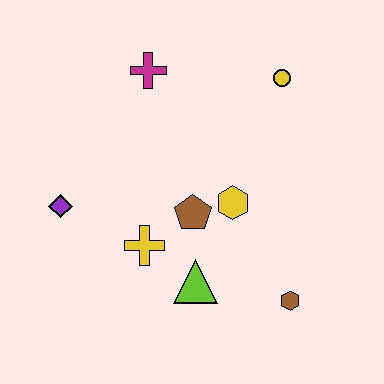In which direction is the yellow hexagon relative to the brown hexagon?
The yellow hexagon is above the brown hexagon.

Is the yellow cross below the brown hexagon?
No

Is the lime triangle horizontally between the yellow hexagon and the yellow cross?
Yes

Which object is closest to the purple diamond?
The yellow cross is closest to the purple diamond.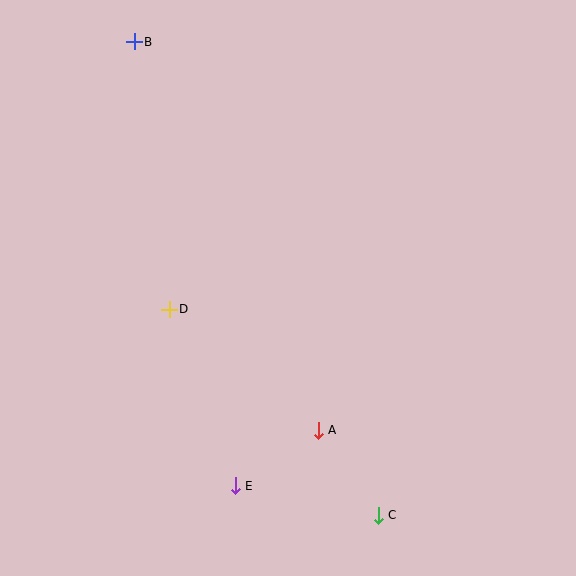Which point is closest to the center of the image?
Point D at (169, 309) is closest to the center.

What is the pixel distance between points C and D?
The distance between C and D is 293 pixels.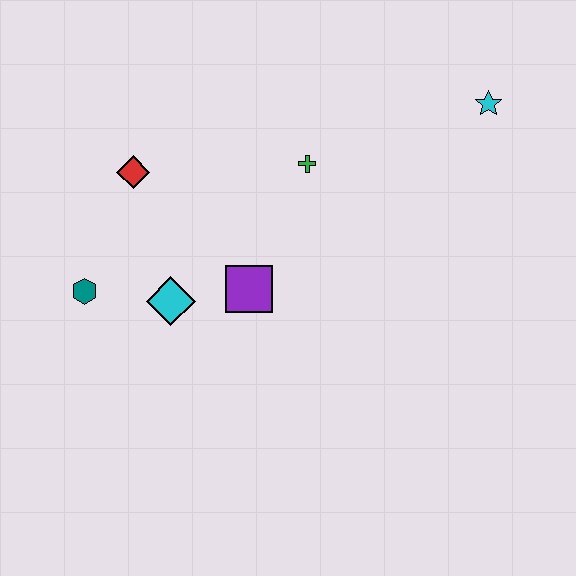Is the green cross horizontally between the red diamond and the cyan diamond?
No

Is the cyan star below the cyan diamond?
No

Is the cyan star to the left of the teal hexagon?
No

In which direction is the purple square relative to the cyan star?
The purple square is to the left of the cyan star.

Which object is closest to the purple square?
The cyan diamond is closest to the purple square.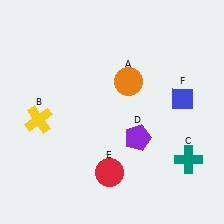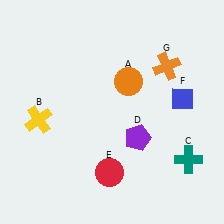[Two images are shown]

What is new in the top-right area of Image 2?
An orange cross (G) was added in the top-right area of Image 2.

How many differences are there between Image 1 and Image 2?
There is 1 difference between the two images.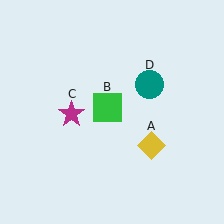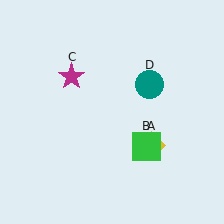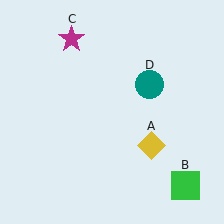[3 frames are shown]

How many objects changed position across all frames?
2 objects changed position: green square (object B), magenta star (object C).